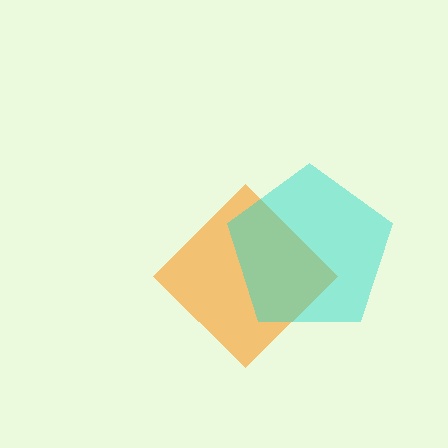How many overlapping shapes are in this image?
There are 2 overlapping shapes in the image.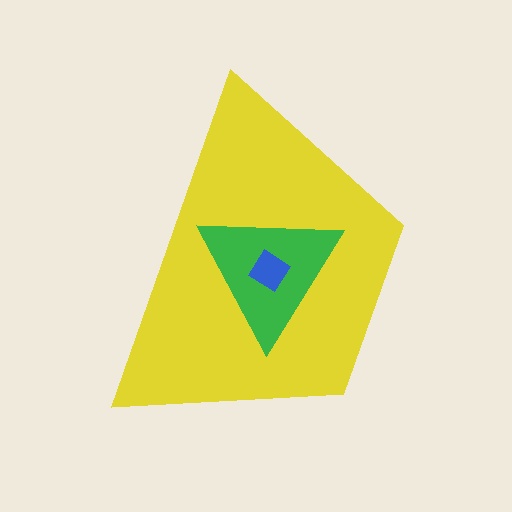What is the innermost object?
The blue diamond.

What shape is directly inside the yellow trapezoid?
The green triangle.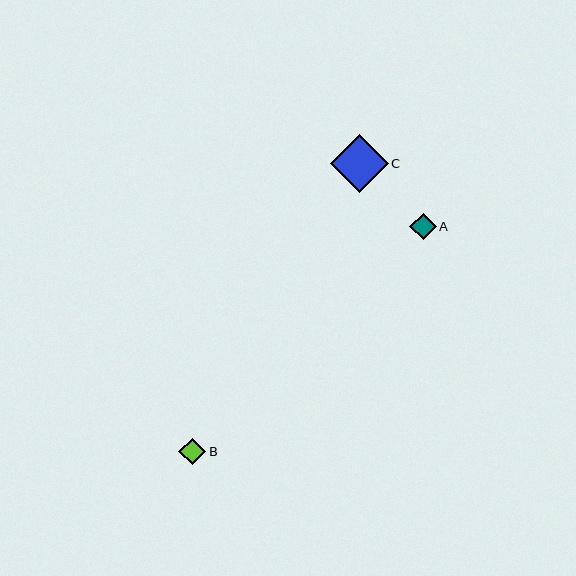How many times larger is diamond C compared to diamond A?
Diamond C is approximately 2.2 times the size of diamond A.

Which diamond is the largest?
Diamond C is the largest with a size of approximately 58 pixels.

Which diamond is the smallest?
Diamond A is the smallest with a size of approximately 26 pixels.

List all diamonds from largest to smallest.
From largest to smallest: C, B, A.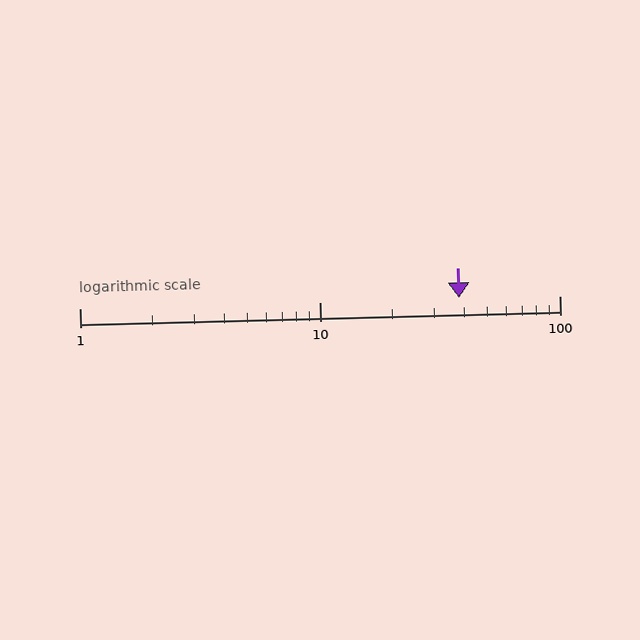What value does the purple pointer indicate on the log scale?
The pointer indicates approximately 38.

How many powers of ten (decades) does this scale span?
The scale spans 2 decades, from 1 to 100.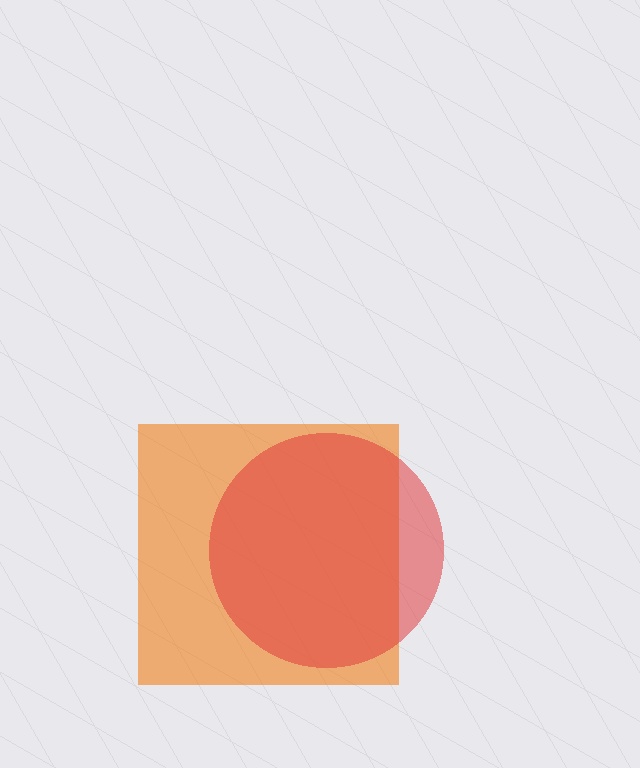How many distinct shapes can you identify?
There are 2 distinct shapes: an orange square, a red circle.